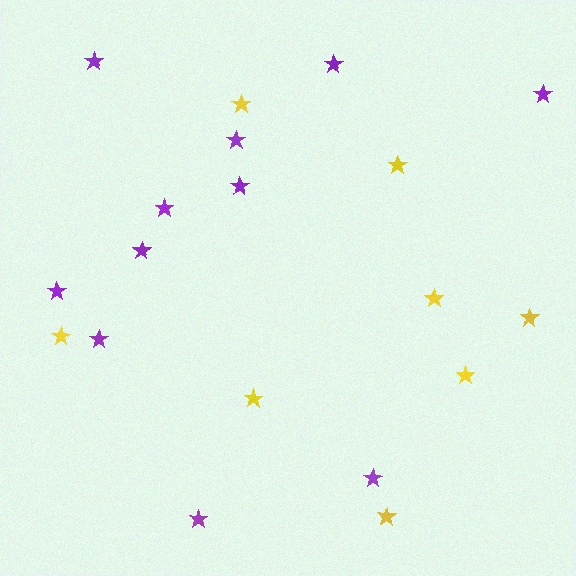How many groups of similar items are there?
There are 2 groups: one group of purple stars (11) and one group of yellow stars (8).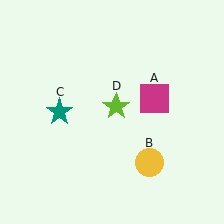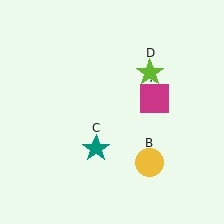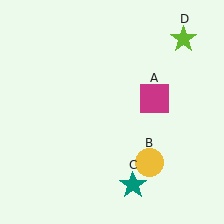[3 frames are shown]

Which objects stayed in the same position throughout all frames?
Magenta square (object A) and yellow circle (object B) remained stationary.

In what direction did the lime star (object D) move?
The lime star (object D) moved up and to the right.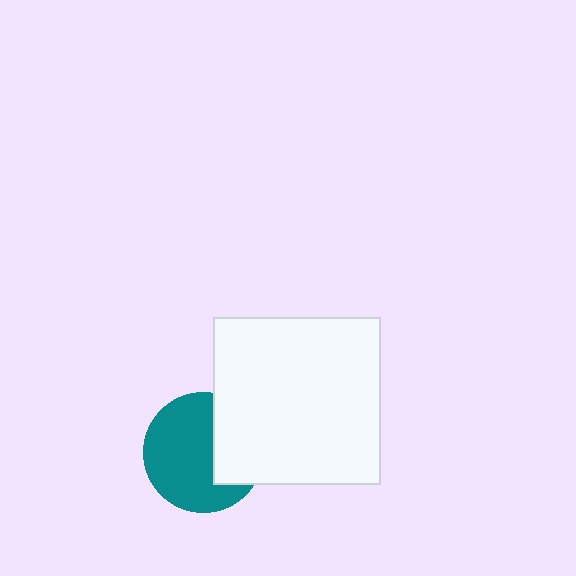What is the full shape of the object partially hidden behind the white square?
The partially hidden object is a teal circle.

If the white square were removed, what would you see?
You would see the complete teal circle.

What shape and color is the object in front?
The object in front is a white square.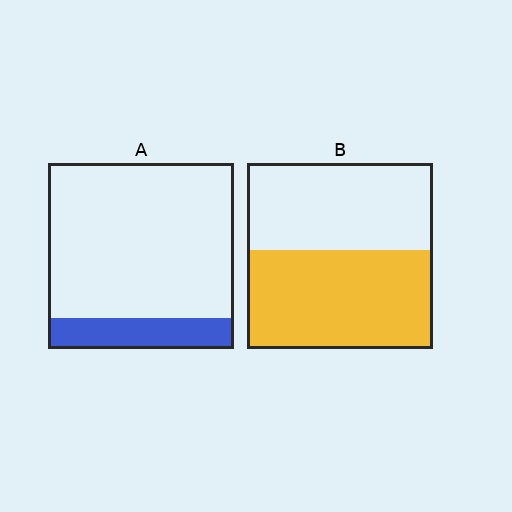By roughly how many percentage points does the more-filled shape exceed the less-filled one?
By roughly 35 percentage points (B over A).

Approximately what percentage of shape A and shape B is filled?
A is approximately 15% and B is approximately 55%.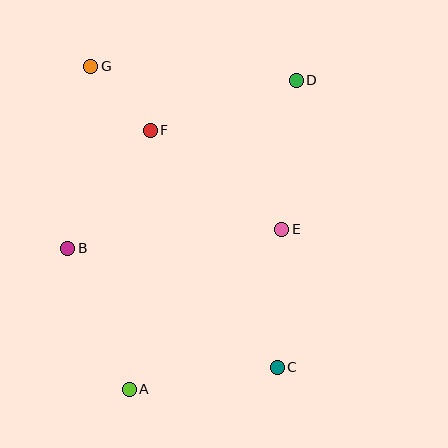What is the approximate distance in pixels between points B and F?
The distance between B and F is approximately 144 pixels.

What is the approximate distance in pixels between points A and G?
The distance between A and G is approximately 325 pixels.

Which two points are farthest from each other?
Points C and G are farthest from each other.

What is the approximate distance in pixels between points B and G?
The distance between B and G is approximately 183 pixels.